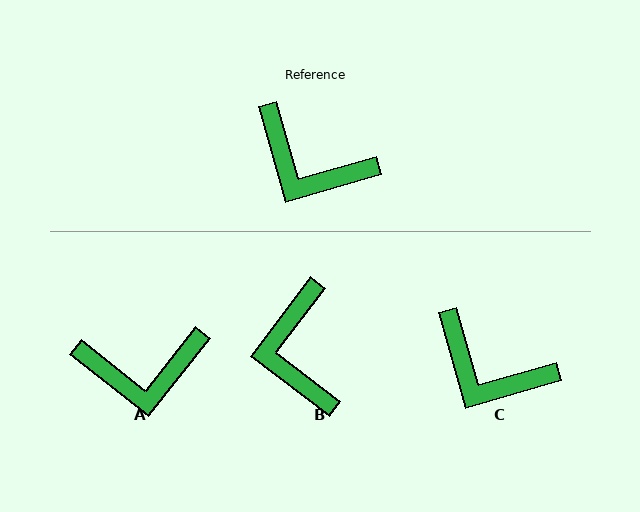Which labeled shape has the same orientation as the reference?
C.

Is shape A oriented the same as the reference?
No, it is off by about 36 degrees.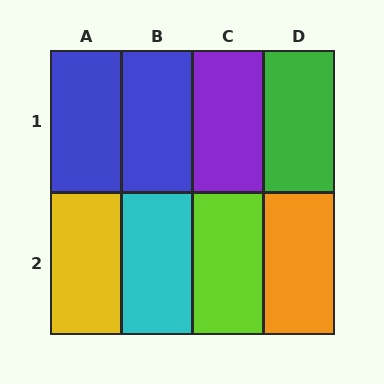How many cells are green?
1 cell is green.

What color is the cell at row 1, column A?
Blue.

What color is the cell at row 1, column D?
Green.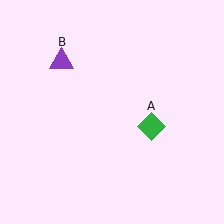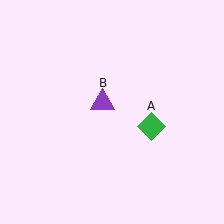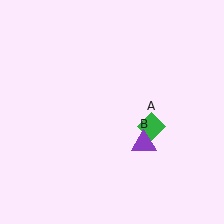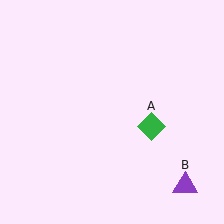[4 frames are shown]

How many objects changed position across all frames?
1 object changed position: purple triangle (object B).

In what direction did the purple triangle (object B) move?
The purple triangle (object B) moved down and to the right.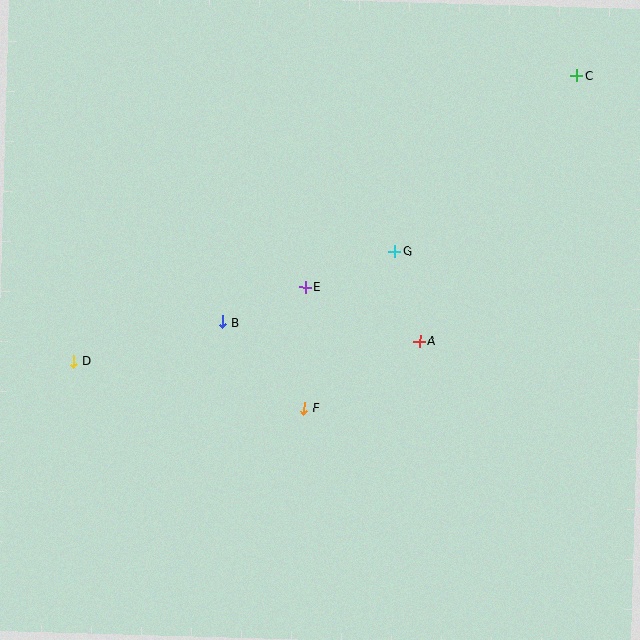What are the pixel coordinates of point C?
Point C is at (577, 75).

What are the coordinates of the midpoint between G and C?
The midpoint between G and C is at (486, 163).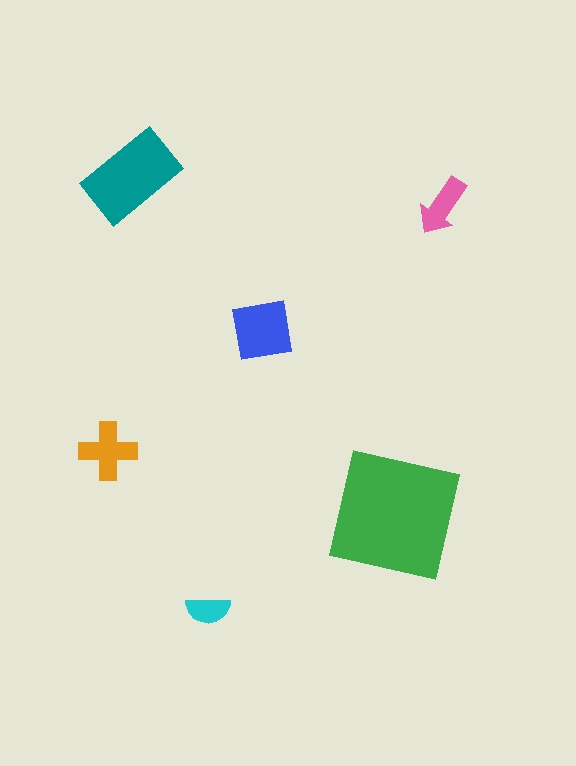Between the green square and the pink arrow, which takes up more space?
The green square.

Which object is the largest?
The green square.